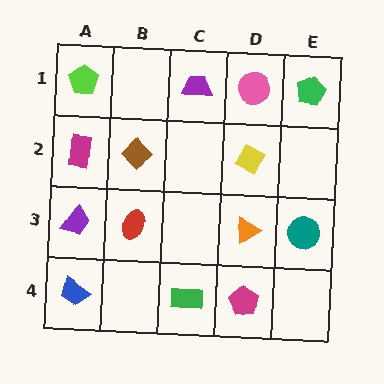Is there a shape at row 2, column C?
No, that cell is empty.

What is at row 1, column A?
A lime pentagon.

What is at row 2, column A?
A magenta rectangle.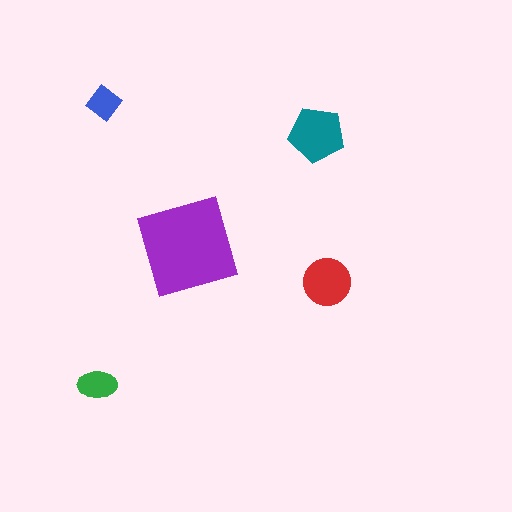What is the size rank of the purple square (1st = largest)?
1st.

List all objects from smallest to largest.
The blue diamond, the green ellipse, the red circle, the teal pentagon, the purple square.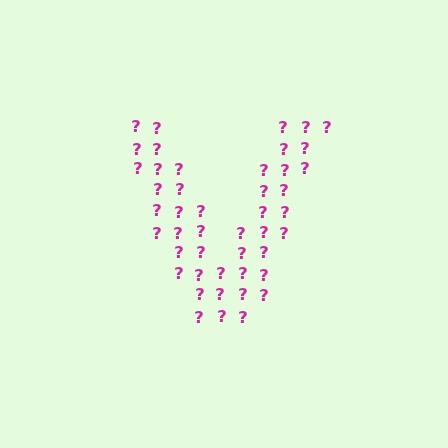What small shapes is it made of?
It is made of small question marks.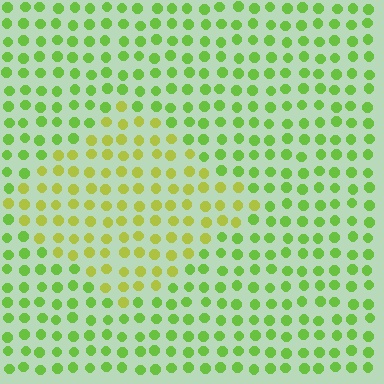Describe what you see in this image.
The image is filled with small lime elements in a uniform arrangement. A diamond-shaped region is visible where the elements are tinted to a slightly different hue, forming a subtle color boundary.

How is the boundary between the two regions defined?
The boundary is defined purely by a slight shift in hue (about 32 degrees). Spacing, size, and orientation are identical on both sides.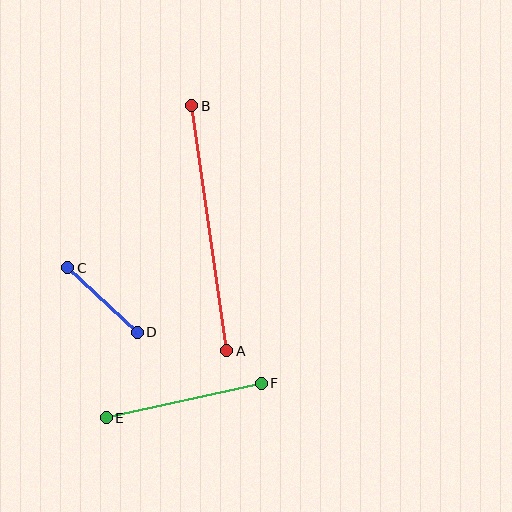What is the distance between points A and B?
The distance is approximately 247 pixels.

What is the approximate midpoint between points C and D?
The midpoint is at approximately (102, 300) pixels.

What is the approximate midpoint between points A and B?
The midpoint is at approximately (209, 228) pixels.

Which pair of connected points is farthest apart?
Points A and B are farthest apart.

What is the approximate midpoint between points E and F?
The midpoint is at approximately (184, 400) pixels.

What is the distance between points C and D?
The distance is approximately 95 pixels.